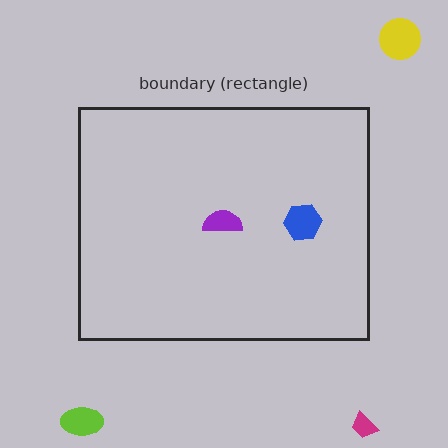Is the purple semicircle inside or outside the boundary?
Inside.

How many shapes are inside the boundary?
2 inside, 3 outside.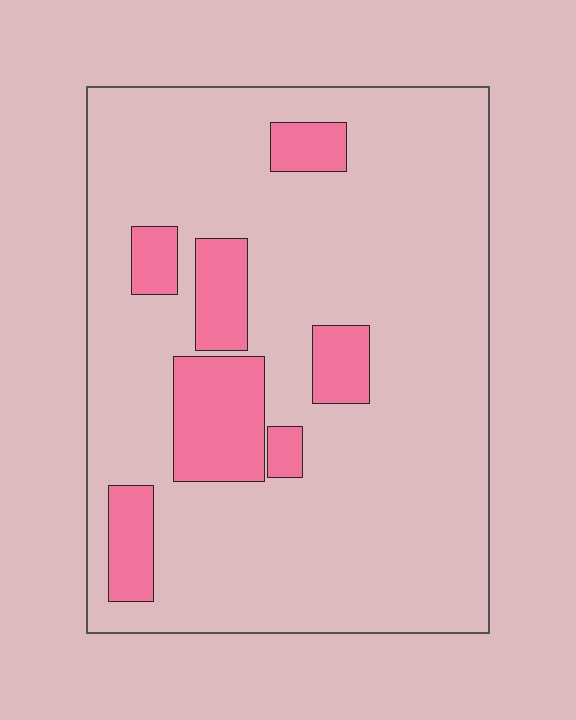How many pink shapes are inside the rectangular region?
7.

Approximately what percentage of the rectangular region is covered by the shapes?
Approximately 15%.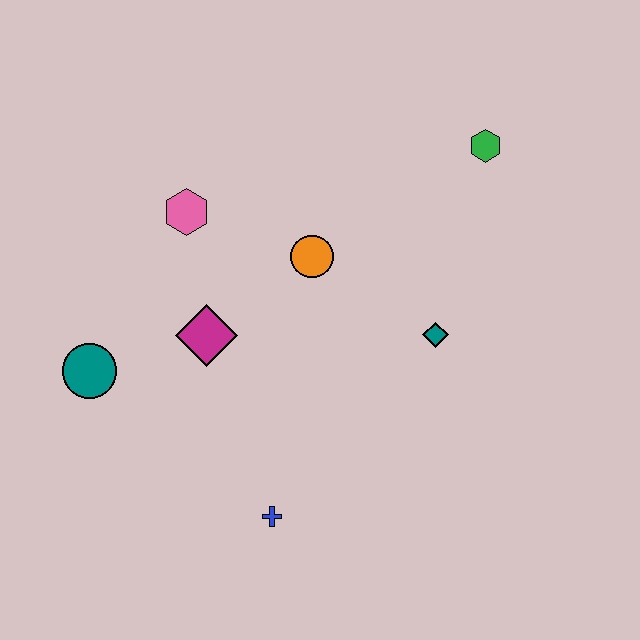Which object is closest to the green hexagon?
The teal diamond is closest to the green hexagon.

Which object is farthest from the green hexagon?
The teal circle is farthest from the green hexagon.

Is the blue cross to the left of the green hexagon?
Yes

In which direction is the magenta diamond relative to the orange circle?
The magenta diamond is to the left of the orange circle.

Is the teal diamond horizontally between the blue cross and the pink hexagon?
No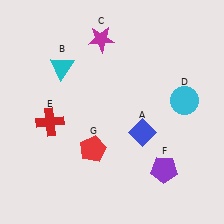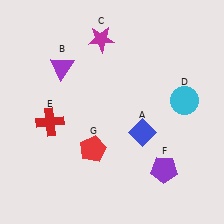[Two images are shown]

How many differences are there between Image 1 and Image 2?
There is 1 difference between the two images.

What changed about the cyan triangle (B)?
In Image 1, B is cyan. In Image 2, it changed to purple.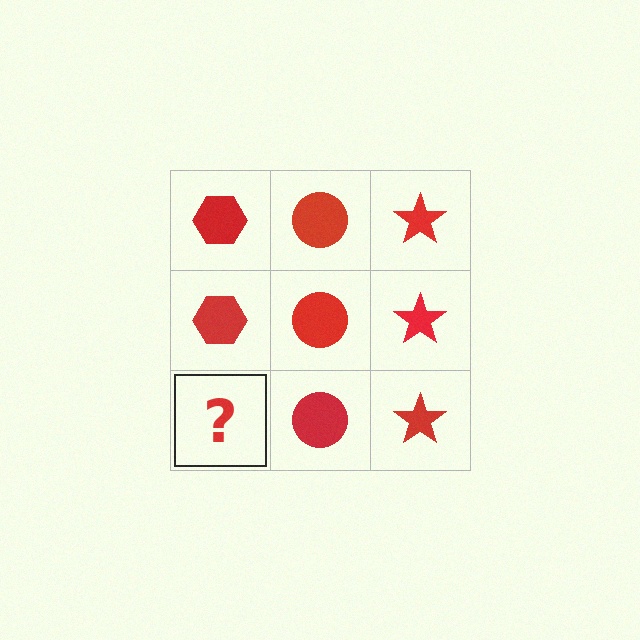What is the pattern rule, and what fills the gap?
The rule is that each column has a consistent shape. The gap should be filled with a red hexagon.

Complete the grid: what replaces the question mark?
The question mark should be replaced with a red hexagon.